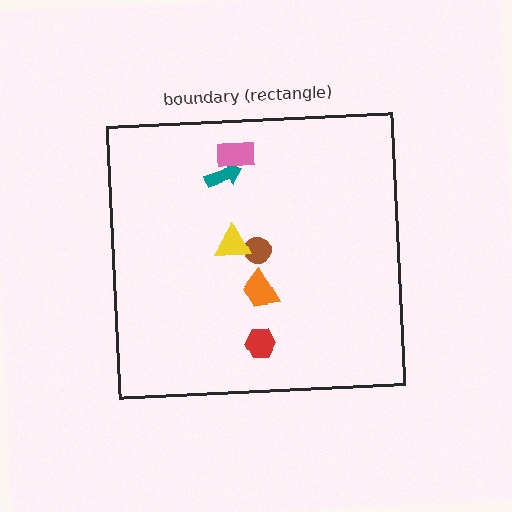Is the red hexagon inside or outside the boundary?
Inside.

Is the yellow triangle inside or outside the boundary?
Inside.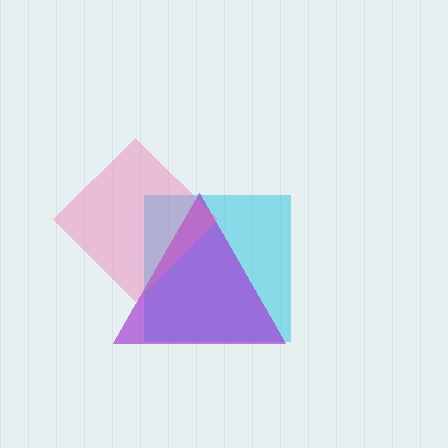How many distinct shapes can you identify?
There are 3 distinct shapes: a cyan square, a purple triangle, a pink diamond.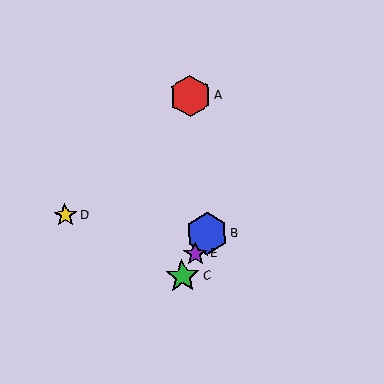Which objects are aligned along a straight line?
Objects B, C, E are aligned along a straight line.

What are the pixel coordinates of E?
Object E is at (195, 254).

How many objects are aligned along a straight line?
3 objects (B, C, E) are aligned along a straight line.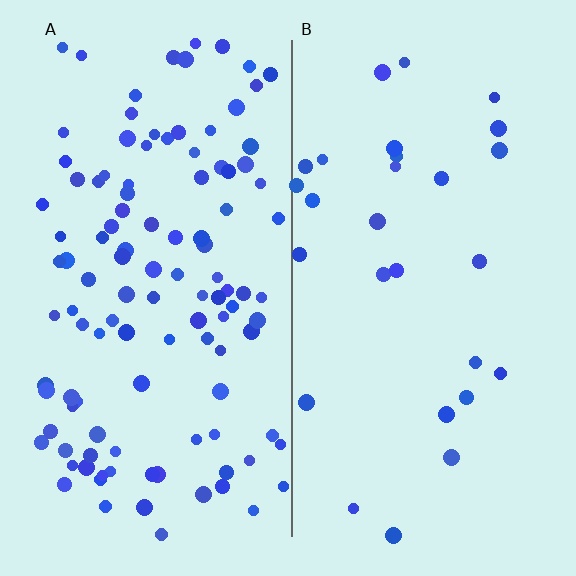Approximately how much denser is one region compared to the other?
Approximately 3.8× — region A over region B.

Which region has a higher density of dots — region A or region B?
A (the left).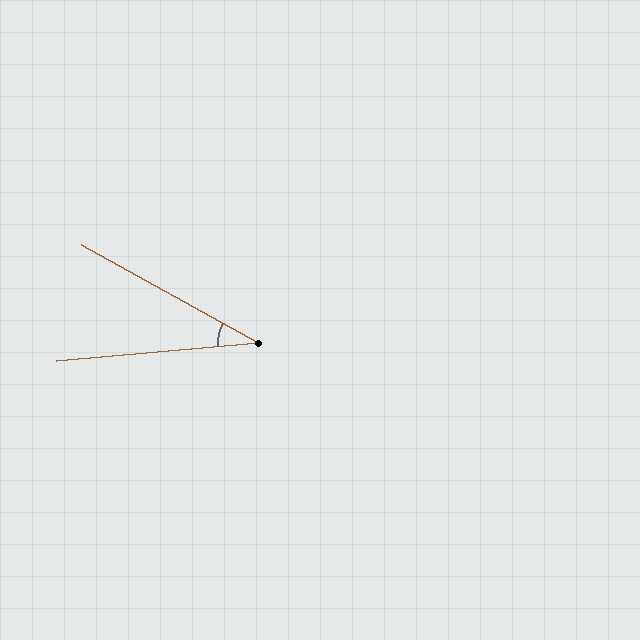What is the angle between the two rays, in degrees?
Approximately 34 degrees.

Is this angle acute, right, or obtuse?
It is acute.